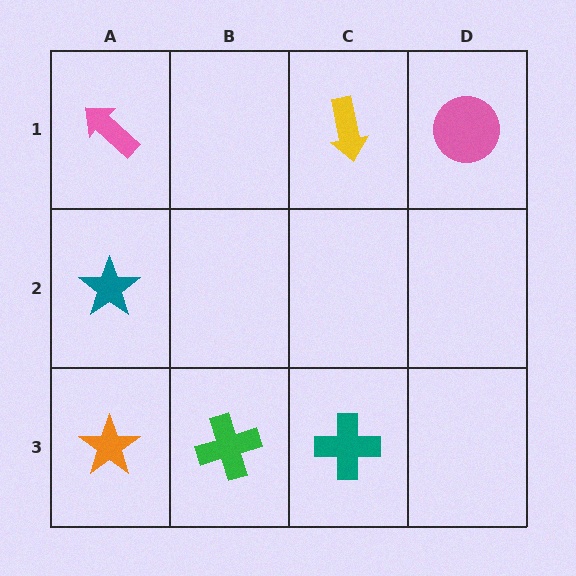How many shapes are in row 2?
1 shape.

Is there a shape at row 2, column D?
No, that cell is empty.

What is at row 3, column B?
A green cross.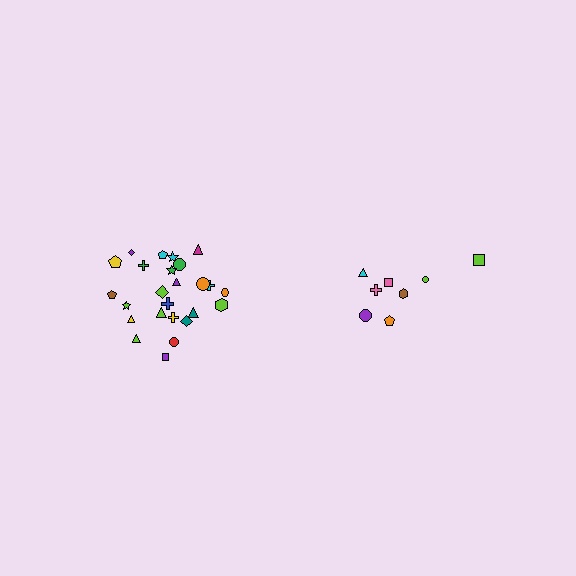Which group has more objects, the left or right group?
The left group.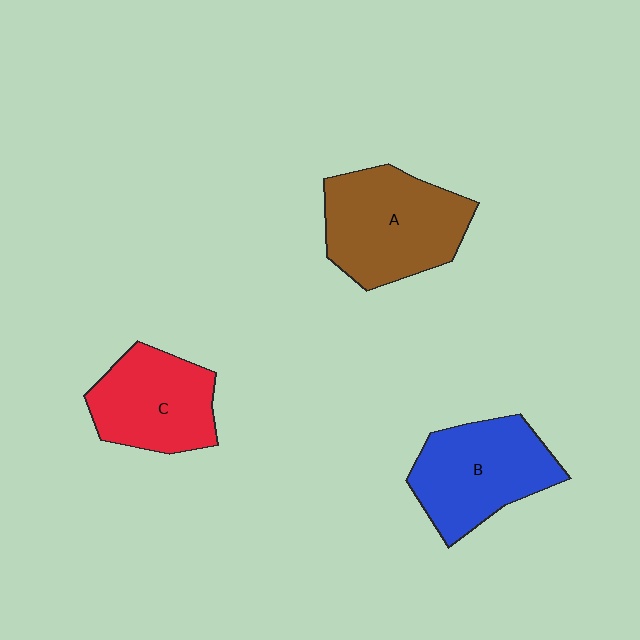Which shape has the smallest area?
Shape C (red).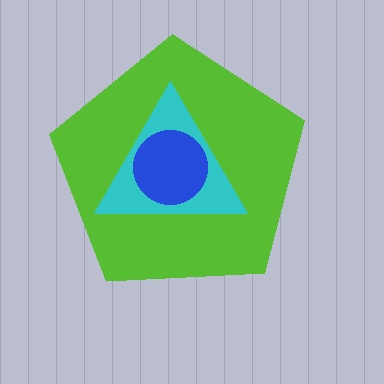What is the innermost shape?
The blue circle.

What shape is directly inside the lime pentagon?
The cyan triangle.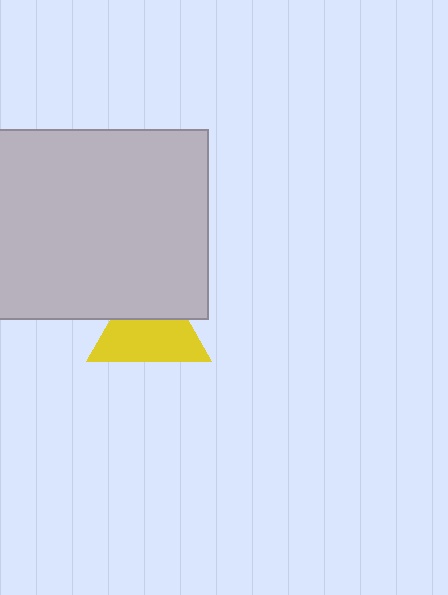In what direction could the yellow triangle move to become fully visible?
The yellow triangle could move down. That would shift it out from behind the light gray rectangle entirely.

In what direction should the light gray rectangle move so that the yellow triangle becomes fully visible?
The light gray rectangle should move up. That is the shortest direction to clear the overlap and leave the yellow triangle fully visible.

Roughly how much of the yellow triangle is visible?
About half of it is visible (roughly 62%).